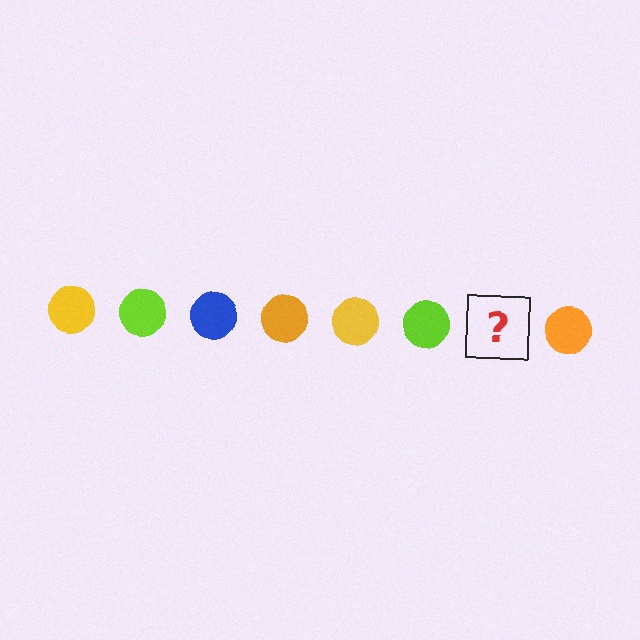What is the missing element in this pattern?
The missing element is a blue circle.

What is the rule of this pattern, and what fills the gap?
The rule is that the pattern cycles through yellow, lime, blue, orange circles. The gap should be filled with a blue circle.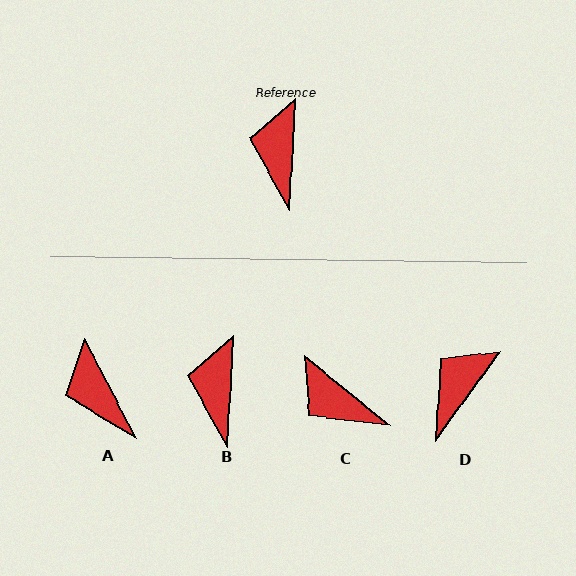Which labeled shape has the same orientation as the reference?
B.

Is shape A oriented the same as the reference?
No, it is off by about 31 degrees.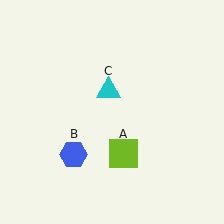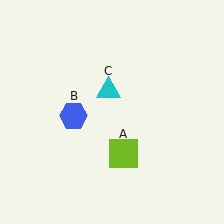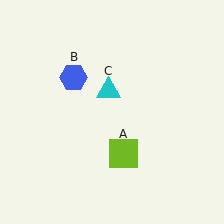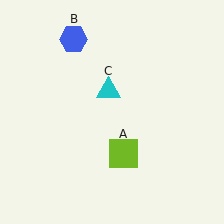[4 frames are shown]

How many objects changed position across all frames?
1 object changed position: blue hexagon (object B).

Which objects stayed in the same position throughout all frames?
Lime square (object A) and cyan triangle (object C) remained stationary.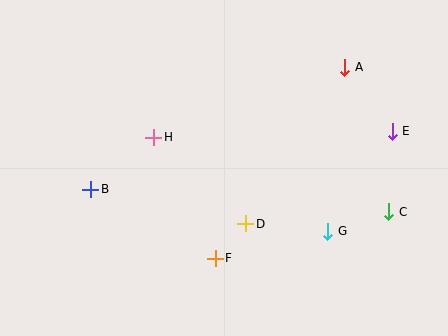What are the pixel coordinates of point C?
Point C is at (389, 212).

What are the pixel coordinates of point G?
Point G is at (328, 231).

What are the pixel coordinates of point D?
Point D is at (246, 224).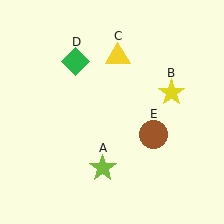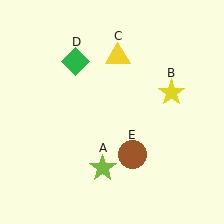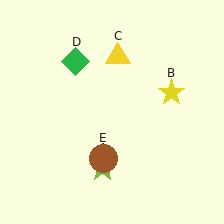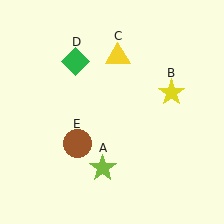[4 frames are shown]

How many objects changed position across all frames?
1 object changed position: brown circle (object E).